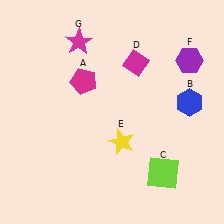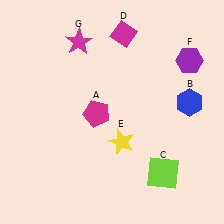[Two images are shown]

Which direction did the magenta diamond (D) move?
The magenta diamond (D) moved up.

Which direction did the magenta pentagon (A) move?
The magenta pentagon (A) moved down.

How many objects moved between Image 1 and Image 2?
2 objects moved between the two images.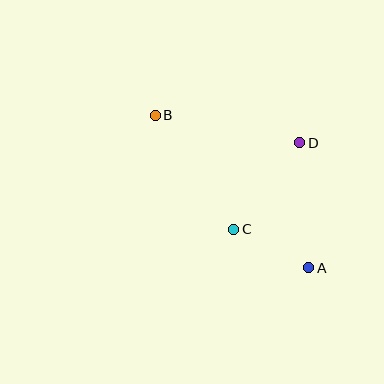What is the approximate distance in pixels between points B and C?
The distance between B and C is approximately 138 pixels.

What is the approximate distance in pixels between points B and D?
The distance between B and D is approximately 147 pixels.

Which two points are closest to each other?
Points A and C are closest to each other.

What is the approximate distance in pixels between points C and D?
The distance between C and D is approximately 109 pixels.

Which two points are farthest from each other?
Points A and B are farthest from each other.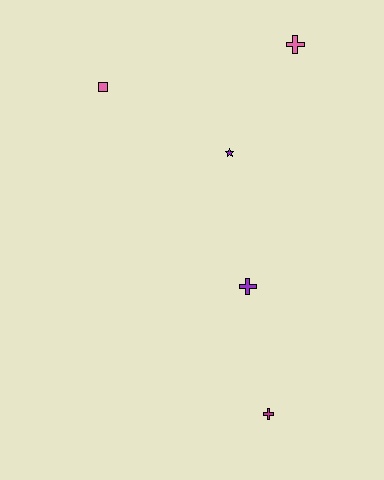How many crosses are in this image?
There are 3 crosses.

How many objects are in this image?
There are 5 objects.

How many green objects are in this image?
There are no green objects.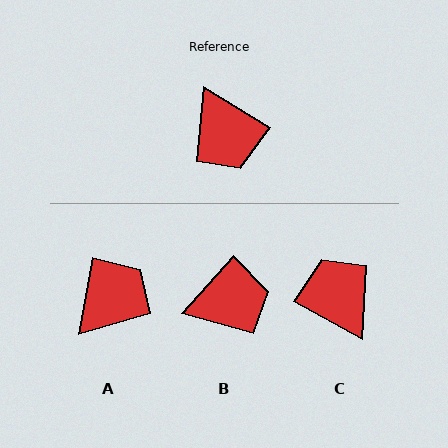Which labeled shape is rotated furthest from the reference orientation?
C, about 178 degrees away.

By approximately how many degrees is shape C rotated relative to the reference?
Approximately 178 degrees clockwise.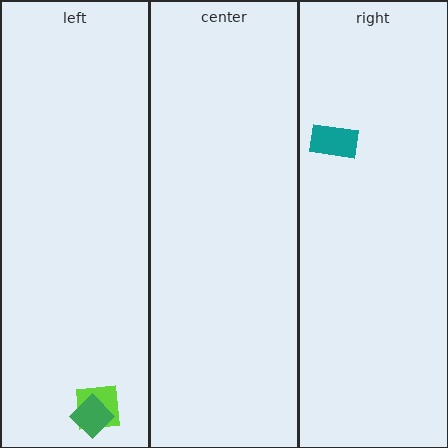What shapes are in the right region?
The teal rectangle.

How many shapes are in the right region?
1.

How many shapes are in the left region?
2.